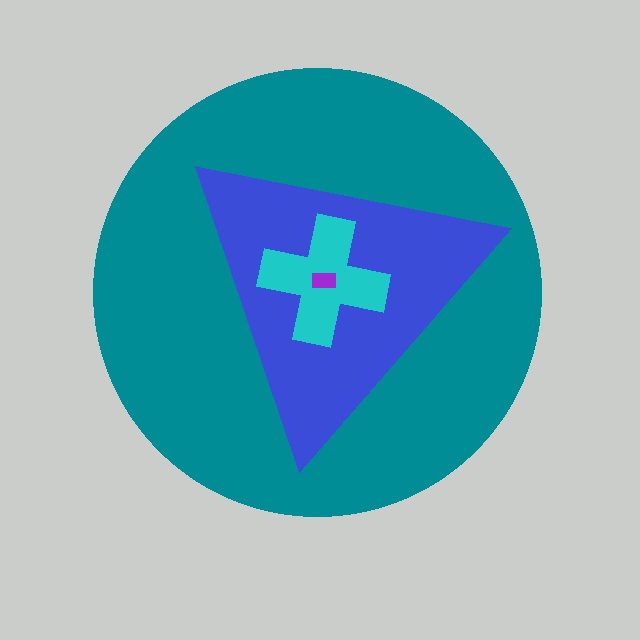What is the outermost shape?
The teal circle.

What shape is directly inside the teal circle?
The blue triangle.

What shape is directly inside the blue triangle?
The cyan cross.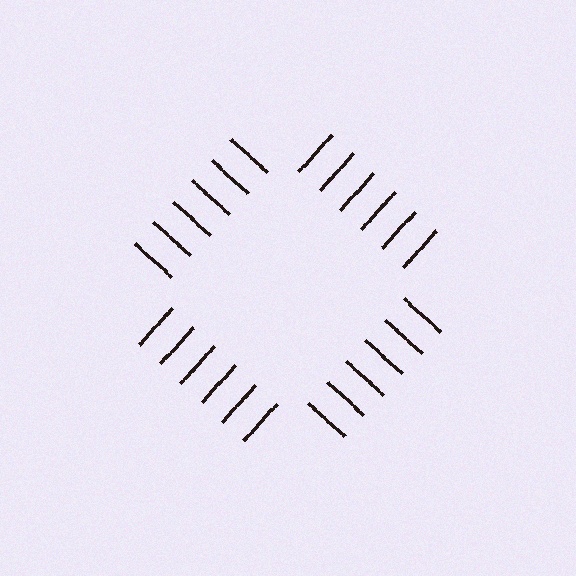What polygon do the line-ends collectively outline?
An illusory square — the line segments terminate on its edges but no continuous stroke is drawn.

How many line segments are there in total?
24 — 6 along each of the 4 edges.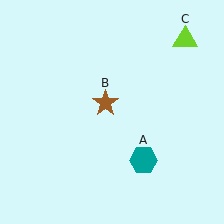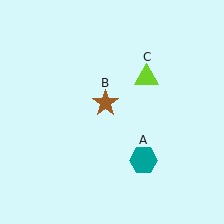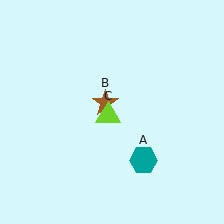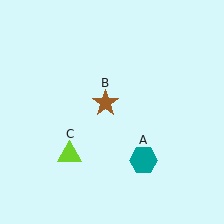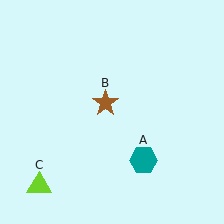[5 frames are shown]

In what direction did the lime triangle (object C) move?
The lime triangle (object C) moved down and to the left.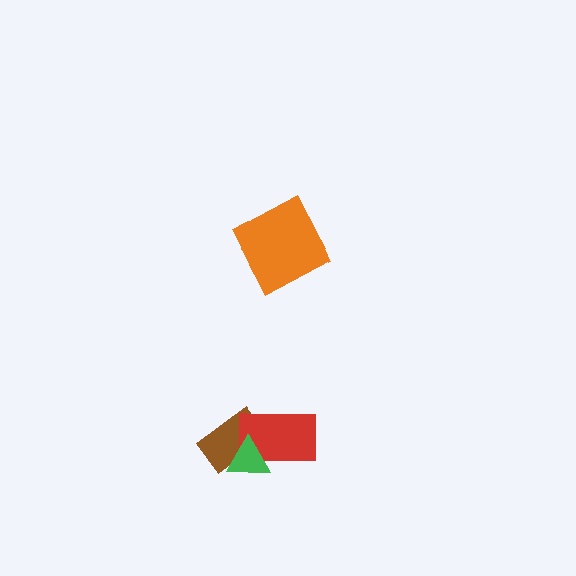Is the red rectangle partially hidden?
Yes, it is partially covered by another shape.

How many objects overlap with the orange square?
0 objects overlap with the orange square.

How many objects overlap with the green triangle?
2 objects overlap with the green triangle.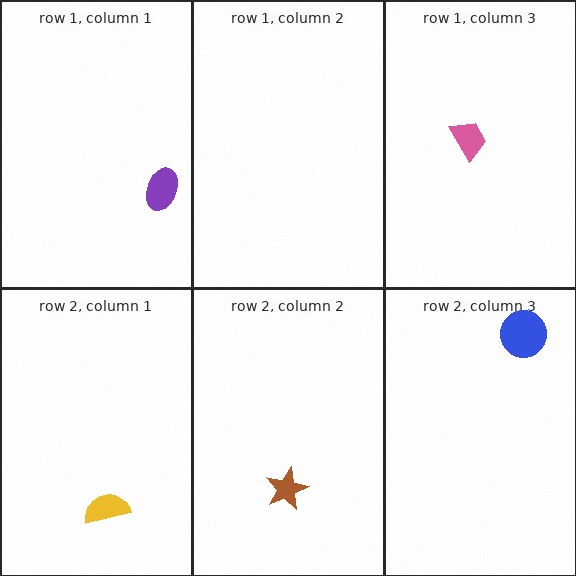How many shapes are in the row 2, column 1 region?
1.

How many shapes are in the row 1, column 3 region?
1.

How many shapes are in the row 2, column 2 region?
1.